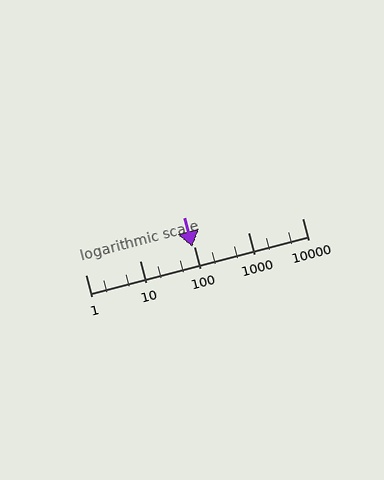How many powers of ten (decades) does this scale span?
The scale spans 4 decades, from 1 to 10000.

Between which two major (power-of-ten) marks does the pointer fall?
The pointer is between 10 and 100.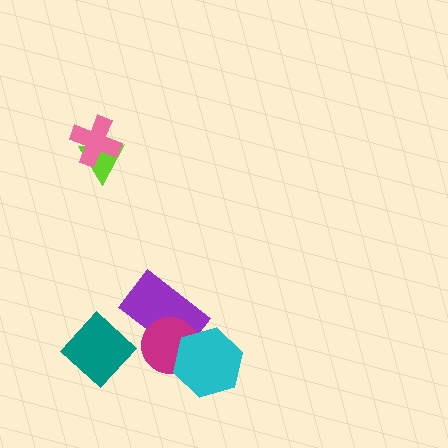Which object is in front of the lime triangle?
The pink cross is in front of the lime triangle.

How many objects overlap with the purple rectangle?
2 objects overlap with the purple rectangle.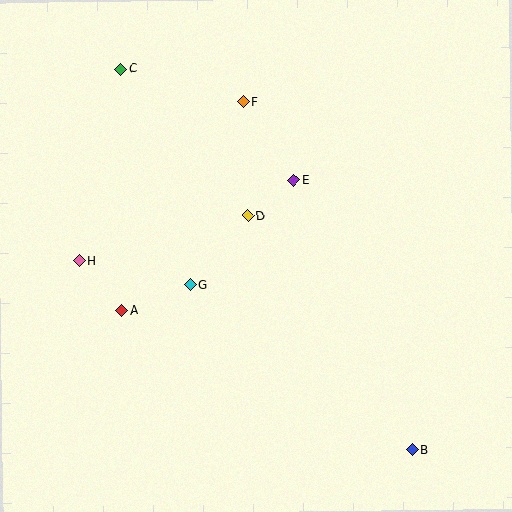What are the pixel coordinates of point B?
Point B is at (413, 450).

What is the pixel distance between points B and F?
The distance between B and F is 387 pixels.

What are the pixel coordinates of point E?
Point E is at (294, 180).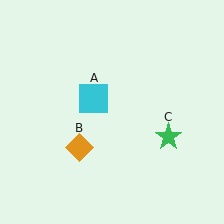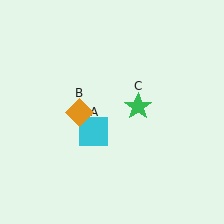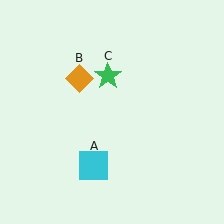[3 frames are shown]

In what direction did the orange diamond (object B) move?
The orange diamond (object B) moved up.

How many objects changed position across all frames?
3 objects changed position: cyan square (object A), orange diamond (object B), green star (object C).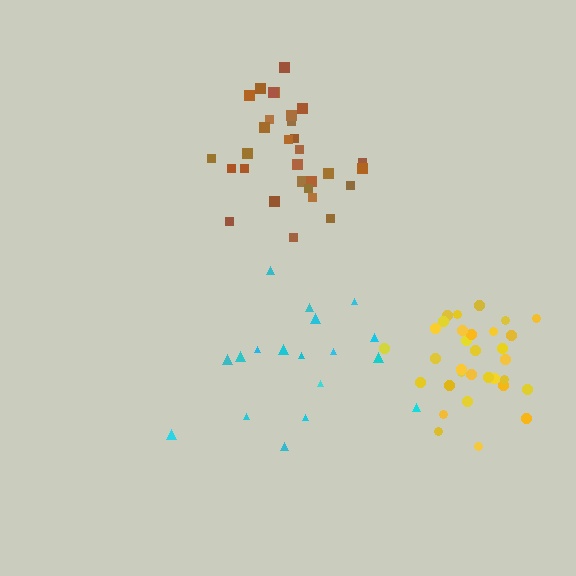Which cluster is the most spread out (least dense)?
Cyan.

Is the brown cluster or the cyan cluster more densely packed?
Brown.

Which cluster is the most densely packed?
Brown.